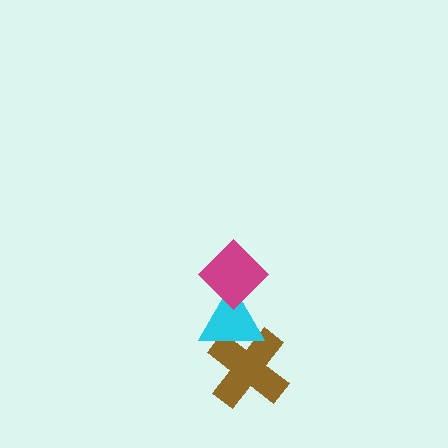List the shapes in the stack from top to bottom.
From top to bottom: the magenta diamond, the cyan triangle, the brown cross.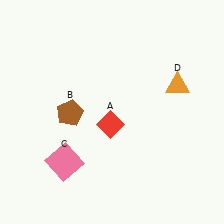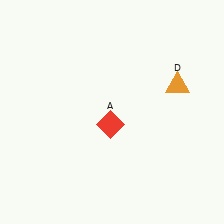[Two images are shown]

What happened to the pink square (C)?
The pink square (C) was removed in Image 2. It was in the bottom-left area of Image 1.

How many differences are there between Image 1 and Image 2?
There are 2 differences between the two images.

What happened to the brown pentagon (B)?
The brown pentagon (B) was removed in Image 2. It was in the bottom-left area of Image 1.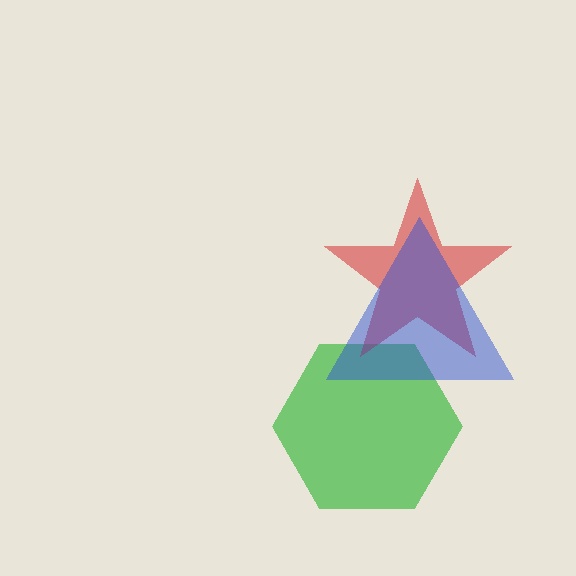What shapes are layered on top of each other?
The layered shapes are: a green hexagon, a red star, a blue triangle.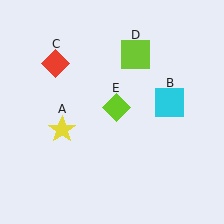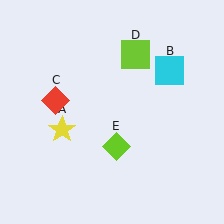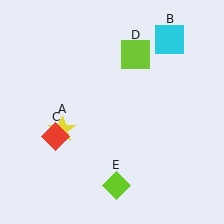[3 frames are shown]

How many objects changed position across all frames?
3 objects changed position: cyan square (object B), red diamond (object C), lime diamond (object E).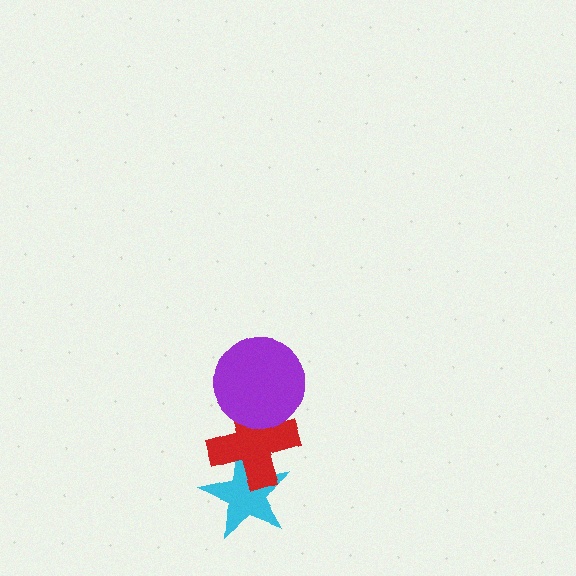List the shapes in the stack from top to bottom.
From top to bottom: the purple circle, the red cross, the cyan star.